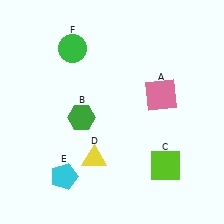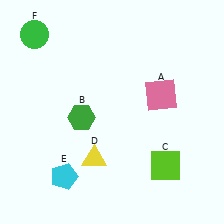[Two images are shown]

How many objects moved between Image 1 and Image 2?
1 object moved between the two images.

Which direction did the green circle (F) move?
The green circle (F) moved left.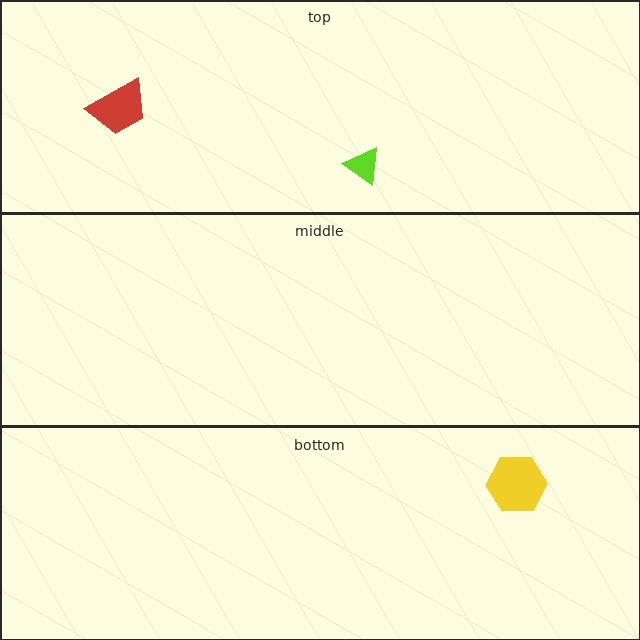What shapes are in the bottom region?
The yellow hexagon.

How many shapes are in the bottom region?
1.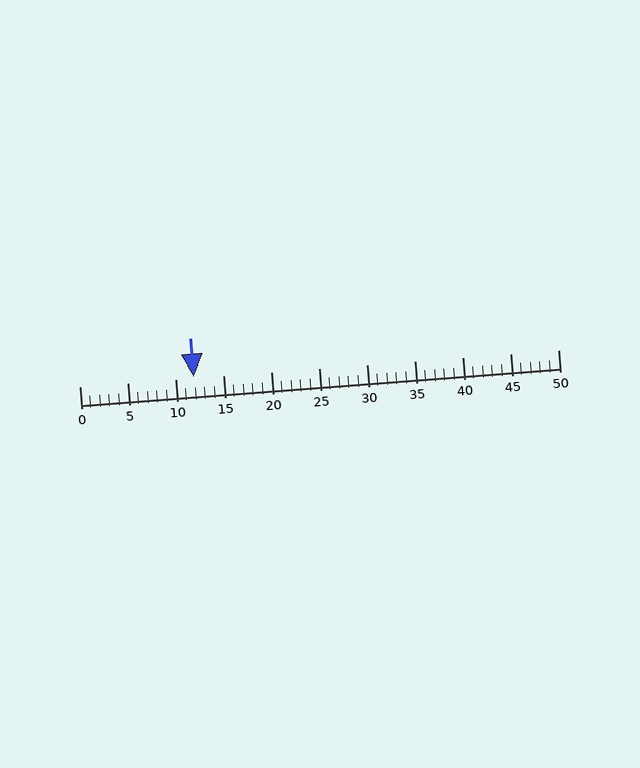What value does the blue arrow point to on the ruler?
The blue arrow points to approximately 12.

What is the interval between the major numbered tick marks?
The major tick marks are spaced 5 units apart.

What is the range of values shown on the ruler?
The ruler shows values from 0 to 50.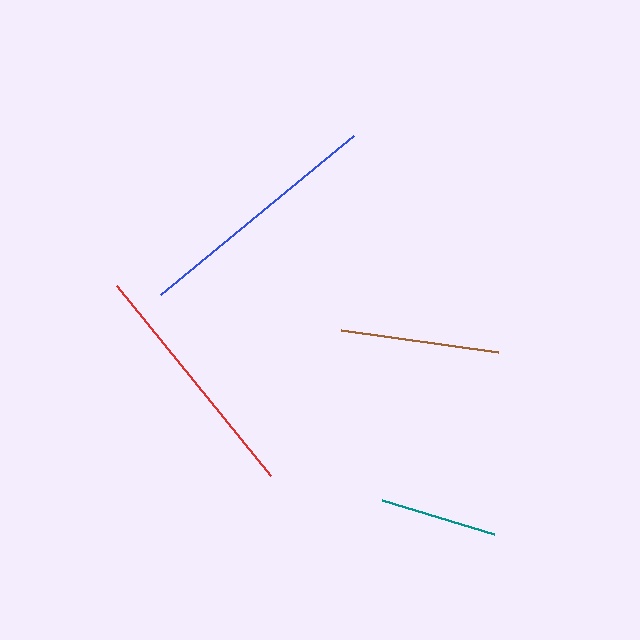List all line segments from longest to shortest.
From longest to shortest: blue, red, brown, teal.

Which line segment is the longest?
The blue line is the longest at approximately 250 pixels.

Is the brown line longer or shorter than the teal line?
The brown line is longer than the teal line.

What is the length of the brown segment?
The brown segment is approximately 158 pixels long.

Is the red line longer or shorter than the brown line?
The red line is longer than the brown line.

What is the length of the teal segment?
The teal segment is approximately 117 pixels long.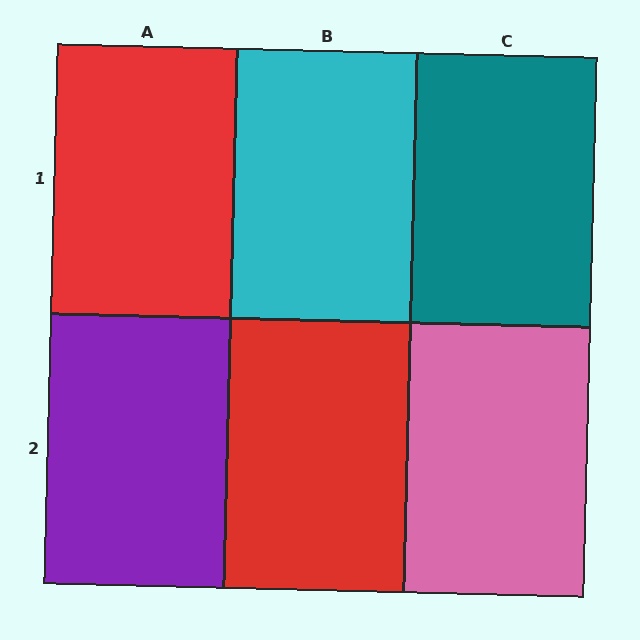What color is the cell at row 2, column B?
Red.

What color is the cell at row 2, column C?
Pink.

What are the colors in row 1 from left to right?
Red, cyan, teal.